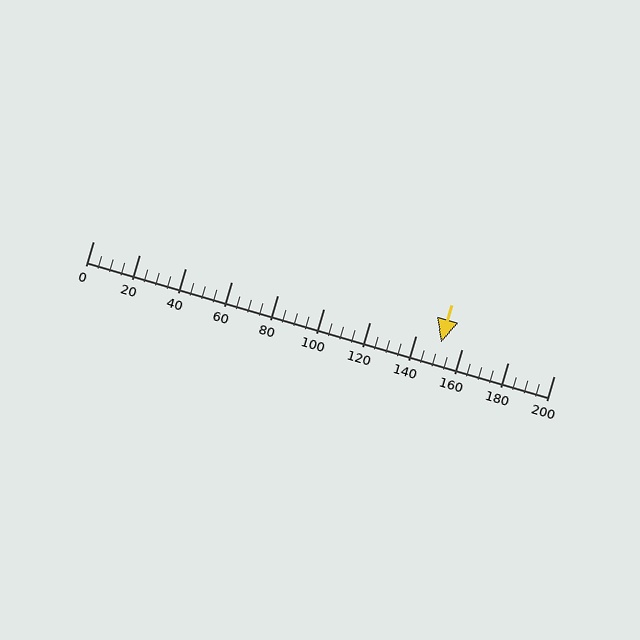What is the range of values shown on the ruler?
The ruler shows values from 0 to 200.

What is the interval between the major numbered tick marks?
The major tick marks are spaced 20 units apart.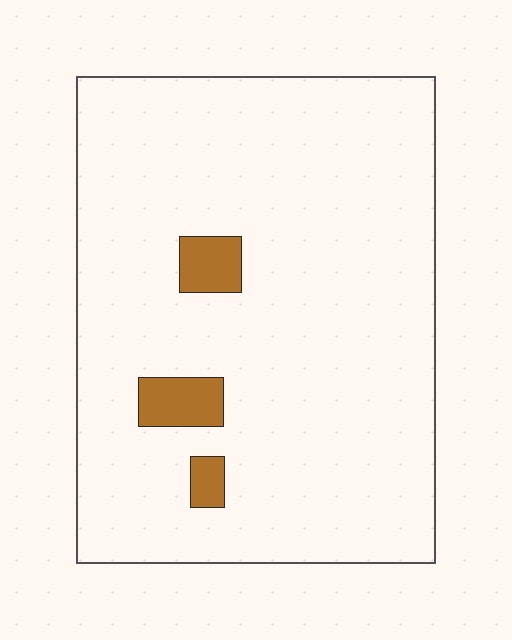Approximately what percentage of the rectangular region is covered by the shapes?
Approximately 5%.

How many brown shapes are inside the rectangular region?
3.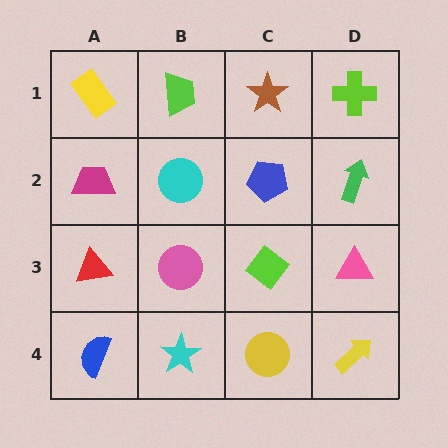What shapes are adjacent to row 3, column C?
A blue pentagon (row 2, column C), a yellow circle (row 4, column C), a pink circle (row 3, column B), a pink triangle (row 3, column D).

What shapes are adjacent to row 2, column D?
A lime cross (row 1, column D), a pink triangle (row 3, column D), a blue pentagon (row 2, column C).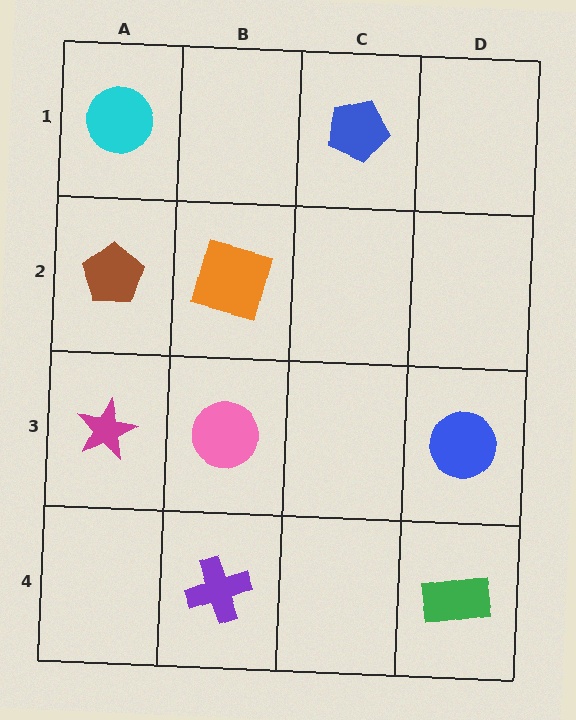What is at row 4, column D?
A green rectangle.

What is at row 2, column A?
A brown pentagon.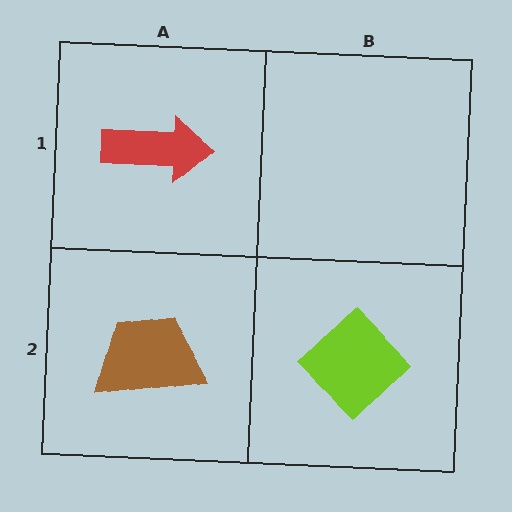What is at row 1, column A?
A red arrow.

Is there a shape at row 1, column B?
No, that cell is empty.